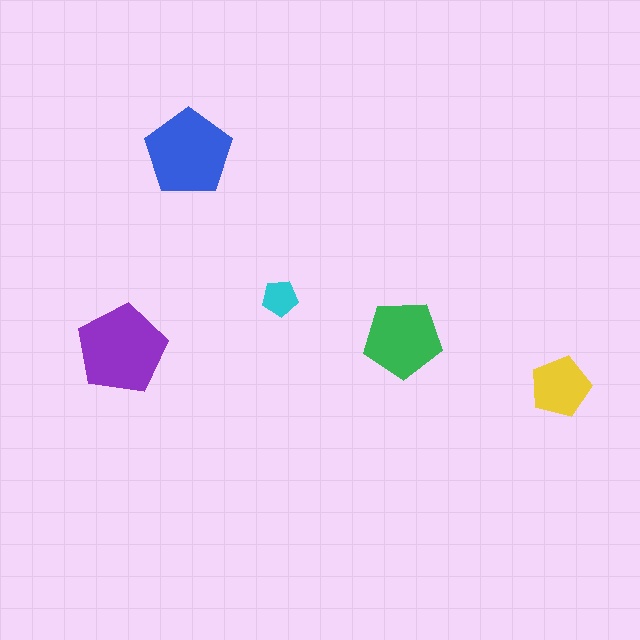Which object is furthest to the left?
The purple pentagon is leftmost.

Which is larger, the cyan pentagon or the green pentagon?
The green one.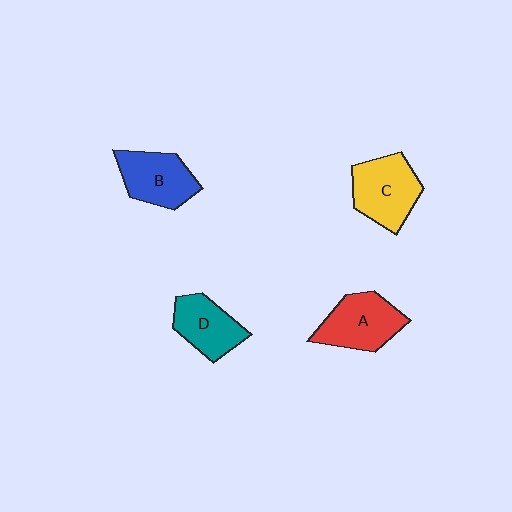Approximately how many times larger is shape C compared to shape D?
Approximately 1.2 times.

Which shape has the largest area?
Shape C (yellow).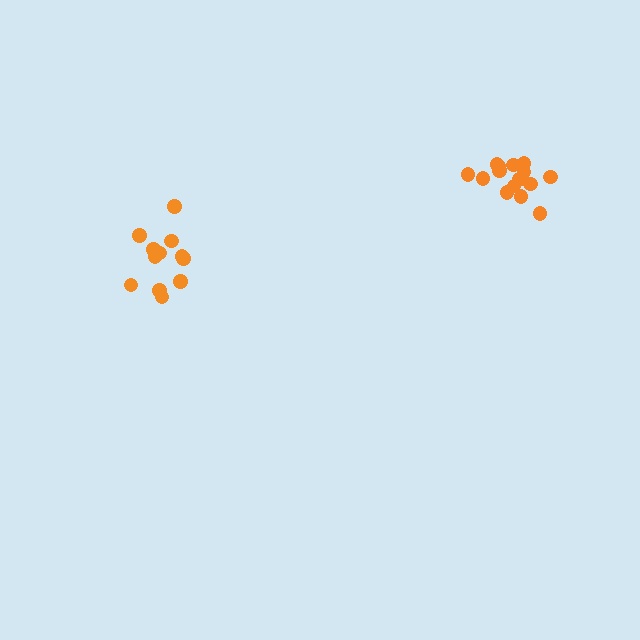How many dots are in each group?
Group 1: 12 dots, Group 2: 16 dots (28 total).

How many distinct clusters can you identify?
There are 2 distinct clusters.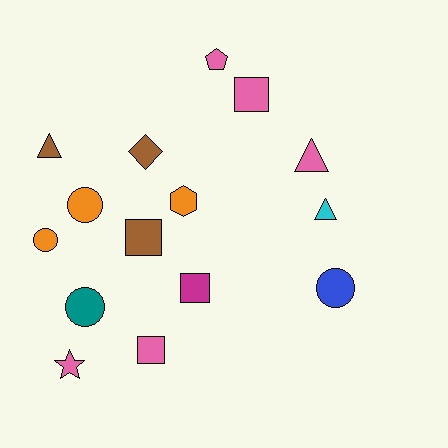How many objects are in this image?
There are 15 objects.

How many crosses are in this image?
There are no crosses.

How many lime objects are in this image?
There are no lime objects.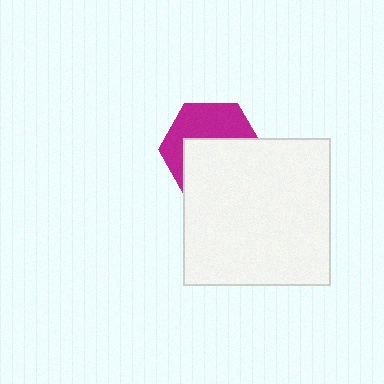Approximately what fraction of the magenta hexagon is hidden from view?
Roughly 55% of the magenta hexagon is hidden behind the white square.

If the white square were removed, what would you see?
You would see the complete magenta hexagon.